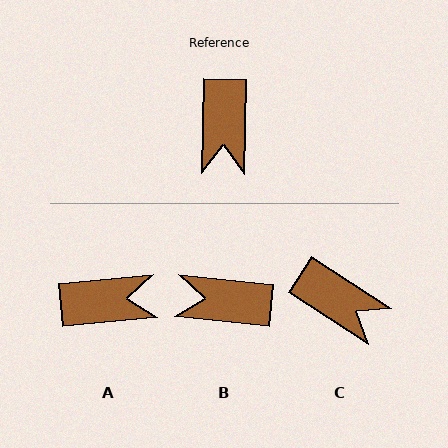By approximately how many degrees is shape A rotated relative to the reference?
Approximately 97 degrees counter-clockwise.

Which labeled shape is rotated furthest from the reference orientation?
A, about 97 degrees away.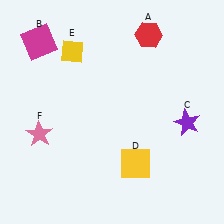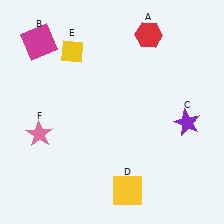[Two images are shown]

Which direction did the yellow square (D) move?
The yellow square (D) moved down.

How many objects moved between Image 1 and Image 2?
1 object moved between the two images.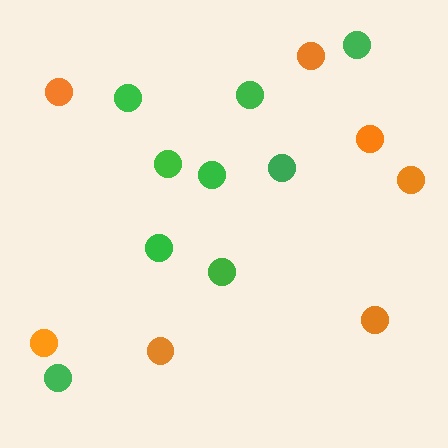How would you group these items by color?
There are 2 groups: one group of green circles (9) and one group of orange circles (7).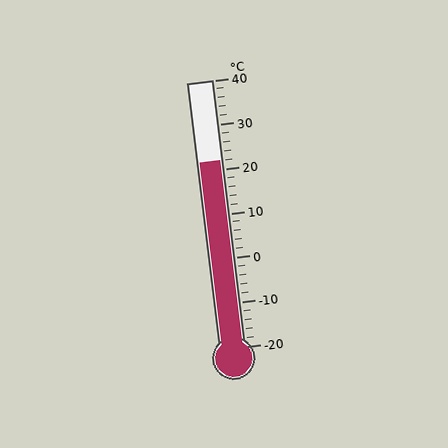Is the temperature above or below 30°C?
The temperature is below 30°C.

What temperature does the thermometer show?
The thermometer shows approximately 22°C.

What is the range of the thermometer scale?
The thermometer scale ranges from -20°C to 40°C.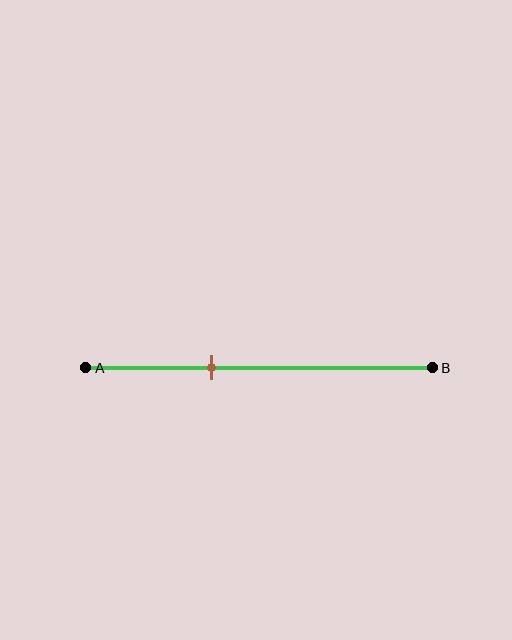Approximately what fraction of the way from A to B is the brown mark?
The brown mark is approximately 35% of the way from A to B.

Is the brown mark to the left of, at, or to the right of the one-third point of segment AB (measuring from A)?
The brown mark is approximately at the one-third point of segment AB.